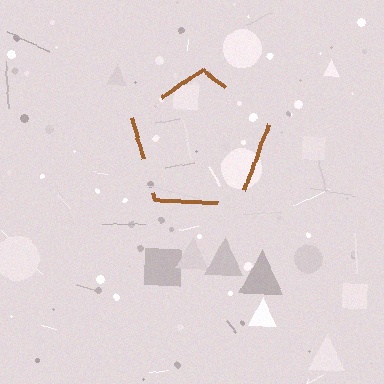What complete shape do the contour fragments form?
The contour fragments form a pentagon.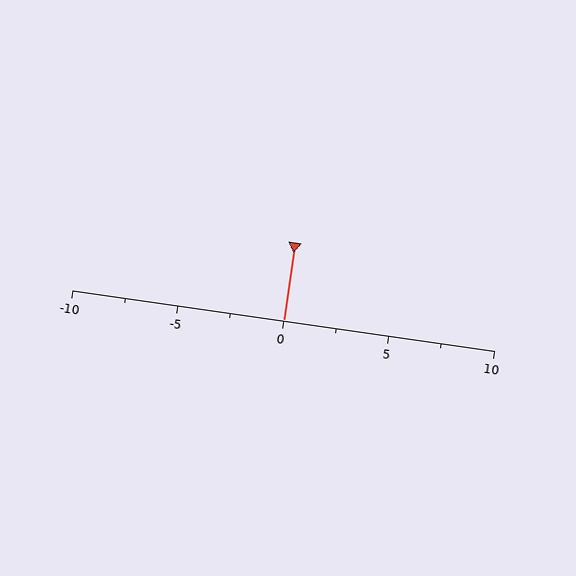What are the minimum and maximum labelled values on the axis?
The axis runs from -10 to 10.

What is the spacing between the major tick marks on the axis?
The major ticks are spaced 5 apart.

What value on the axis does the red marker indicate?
The marker indicates approximately 0.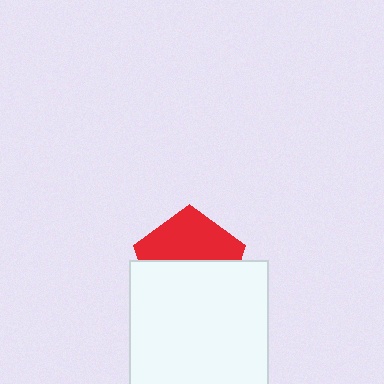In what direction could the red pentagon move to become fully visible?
The red pentagon could move up. That would shift it out from behind the white square entirely.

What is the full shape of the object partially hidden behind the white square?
The partially hidden object is a red pentagon.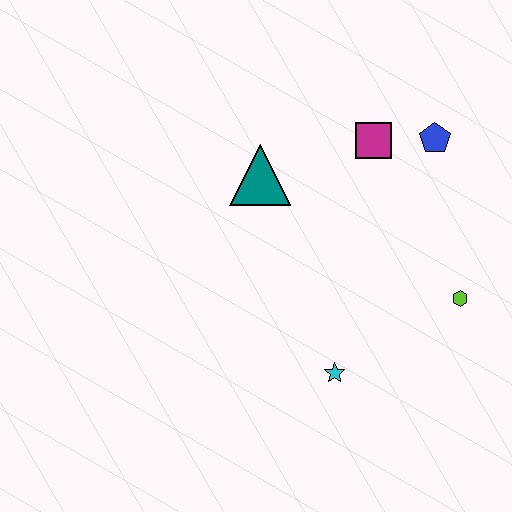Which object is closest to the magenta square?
The blue pentagon is closest to the magenta square.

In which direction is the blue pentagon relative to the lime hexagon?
The blue pentagon is above the lime hexagon.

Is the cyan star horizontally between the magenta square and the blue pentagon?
No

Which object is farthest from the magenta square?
The cyan star is farthest from the magenta square.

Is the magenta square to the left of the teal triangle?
No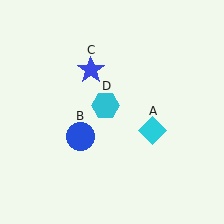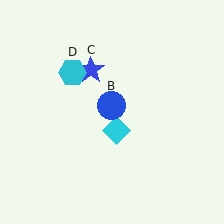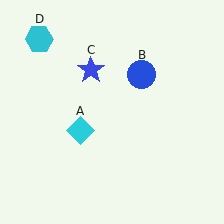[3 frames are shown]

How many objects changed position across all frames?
3 objects changed position: cyan diamond (object A), blue circle (object B), cyan hexagon (object D).